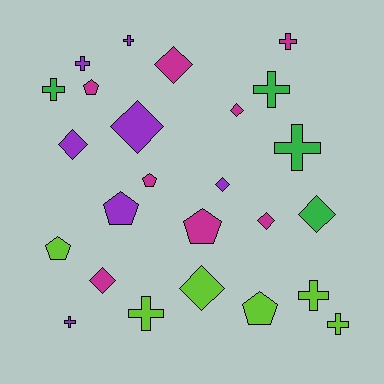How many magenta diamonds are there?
There are 4 magenta diamonds.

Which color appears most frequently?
Magenta, with 8 objects.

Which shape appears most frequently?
Cross, with 10 objects.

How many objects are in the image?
There are 25 objects.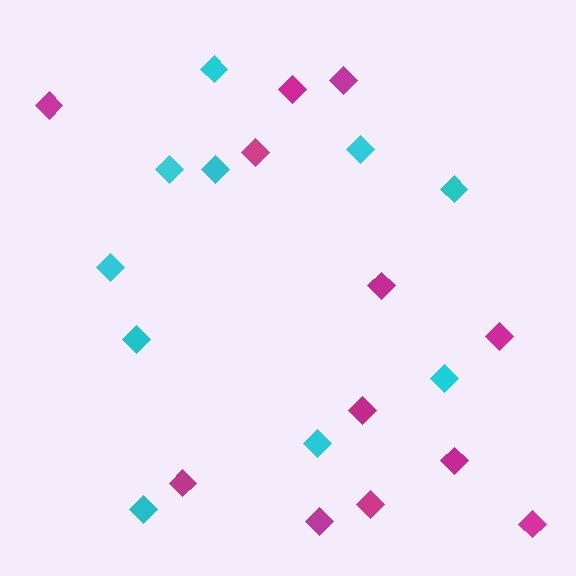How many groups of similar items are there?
There are 2 groups: one group of magenta diamonds (12) and one group of cyan diamonds (10).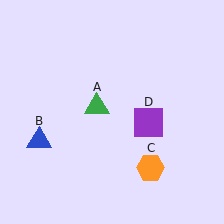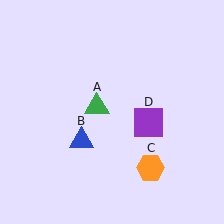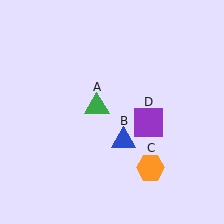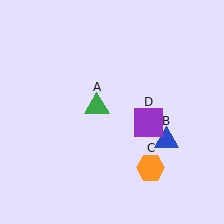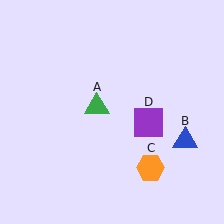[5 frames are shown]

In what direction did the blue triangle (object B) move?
The blue triangle (object B) moved right.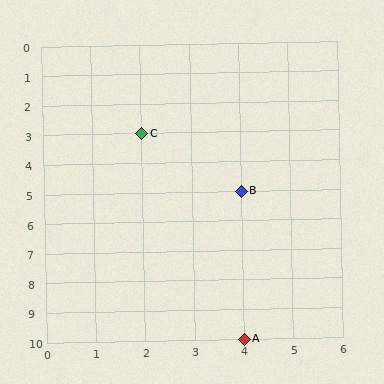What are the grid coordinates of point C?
Point C is at grid coordinates (2, 3).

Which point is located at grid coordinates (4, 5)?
Point B is at (4, 5).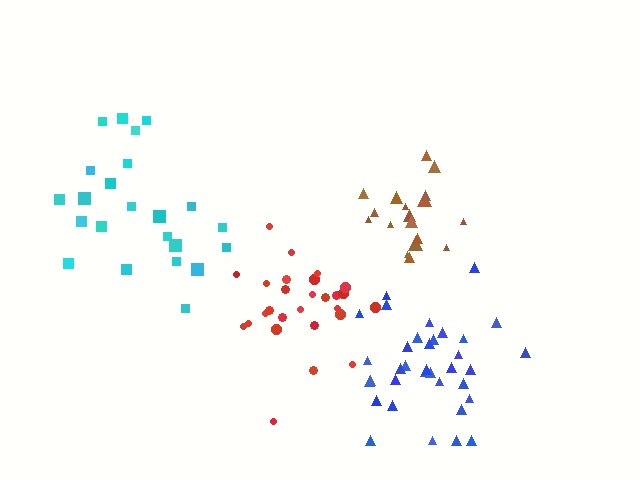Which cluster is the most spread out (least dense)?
Cyan.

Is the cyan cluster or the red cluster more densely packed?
Red.